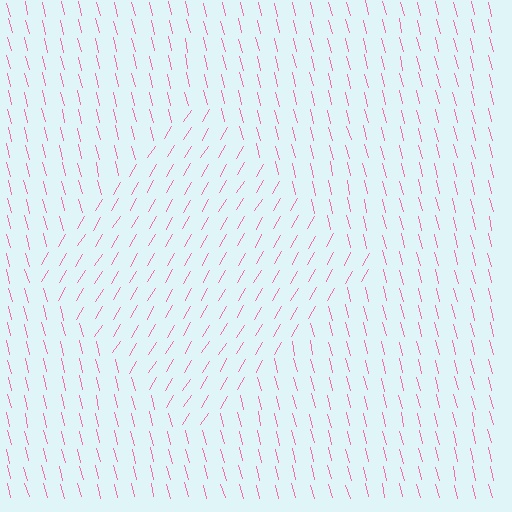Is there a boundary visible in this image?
Yes, there is a texture boundary formed by a change in line orientation.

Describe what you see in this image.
The image is filled with small pink line segments. A diamond region in the image has lines oriented differently from the surrounding lines, creating a visible texture boundary.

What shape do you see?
I see a diamond.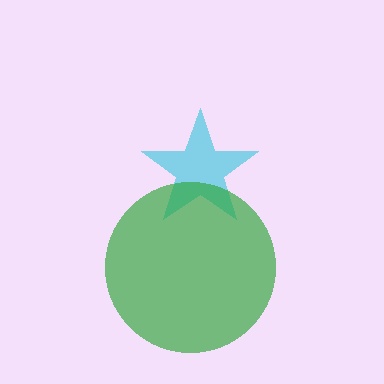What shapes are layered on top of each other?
The layered shapes are: a cyan star, a green circle.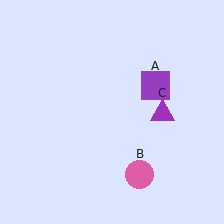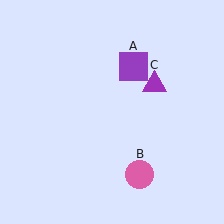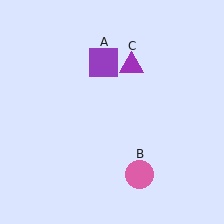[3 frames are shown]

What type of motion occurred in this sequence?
The purple square (object A), purple triangle (object C) rotated counterclockwise around the center of the scene.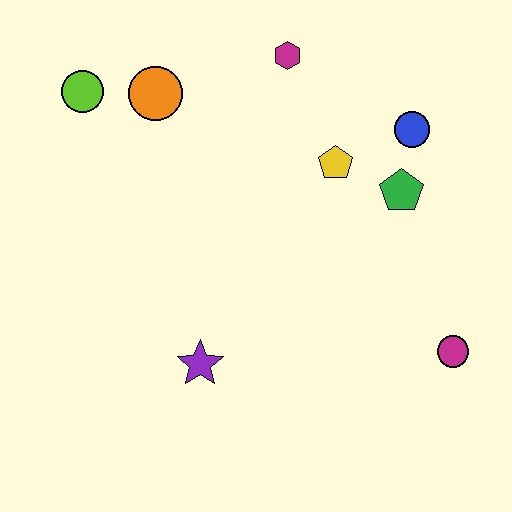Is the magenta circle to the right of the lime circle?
Yes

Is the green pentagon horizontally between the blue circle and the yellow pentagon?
Yes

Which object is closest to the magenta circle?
The green pentagon is closest to the magenta circle.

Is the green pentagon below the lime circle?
Yes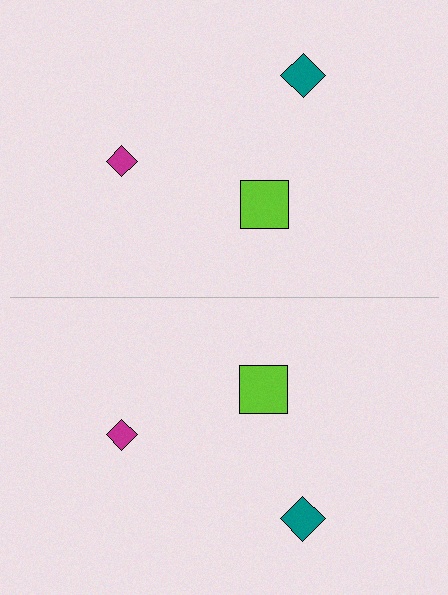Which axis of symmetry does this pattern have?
The pattern has a horizontal axis of symmetry running through the center of the image.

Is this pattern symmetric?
Yes, this pattern has bilateral (reflection) symmetry.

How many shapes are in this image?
There are 6 shapes in this image.